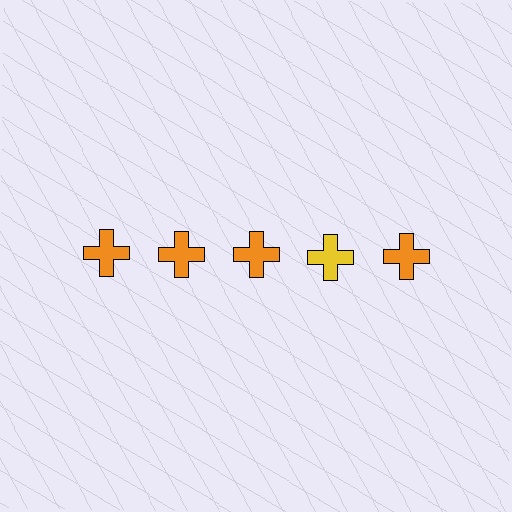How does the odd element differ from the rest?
It has a different color: yellow instead of orange.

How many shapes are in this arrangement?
There are 5 shapes arranged in a grid pattern.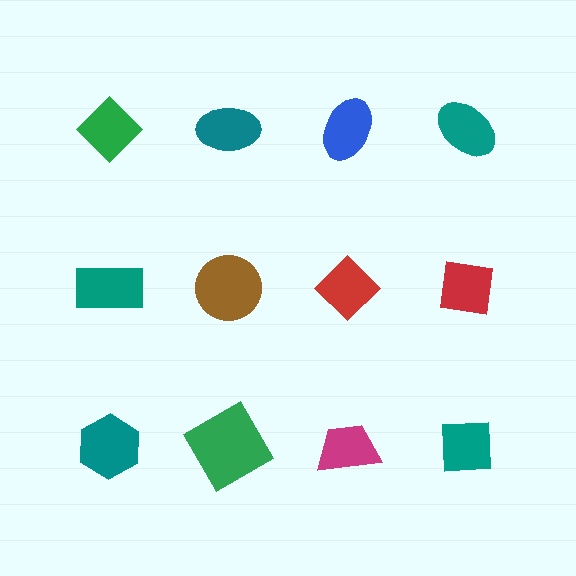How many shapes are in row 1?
4 shapes.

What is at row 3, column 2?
A green diamond.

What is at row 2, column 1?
A teal rectangle.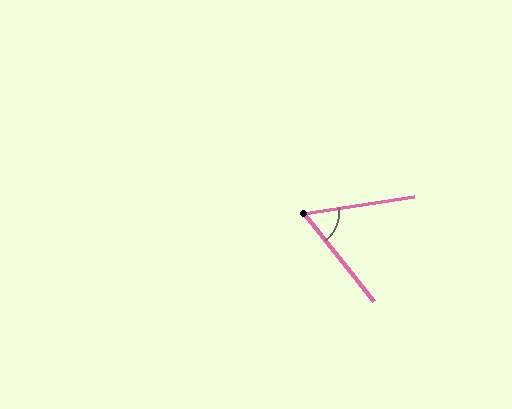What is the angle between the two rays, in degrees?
Approximately 61 degrees.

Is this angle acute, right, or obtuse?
It is acute.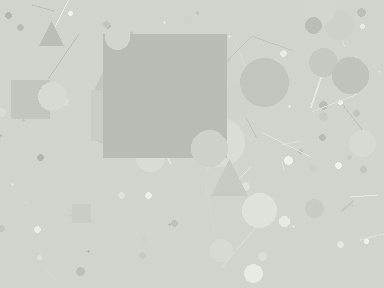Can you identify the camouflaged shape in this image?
The camouflaged shape is a square.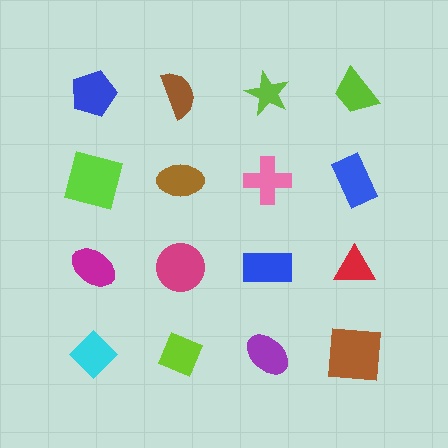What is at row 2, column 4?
A blue rectangle.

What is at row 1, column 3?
A lime star.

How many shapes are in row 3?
4 shapes.